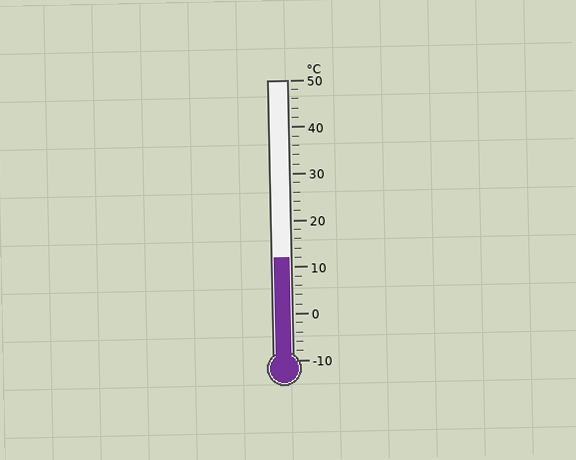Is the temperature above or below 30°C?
The temperature is below 30°C.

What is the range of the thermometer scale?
The thermometer scale ranges from -10°C to 50°C.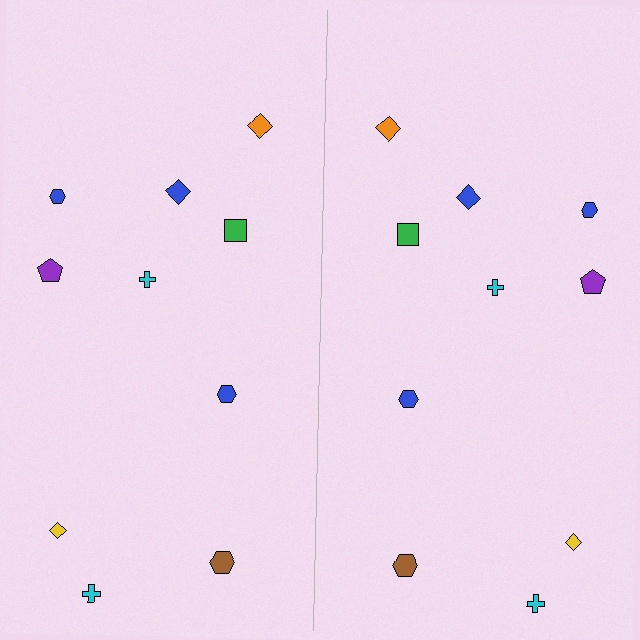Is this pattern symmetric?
Yes, this pattern has bilateral (reflection) symmetry.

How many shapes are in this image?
There are 20 shapes in this image.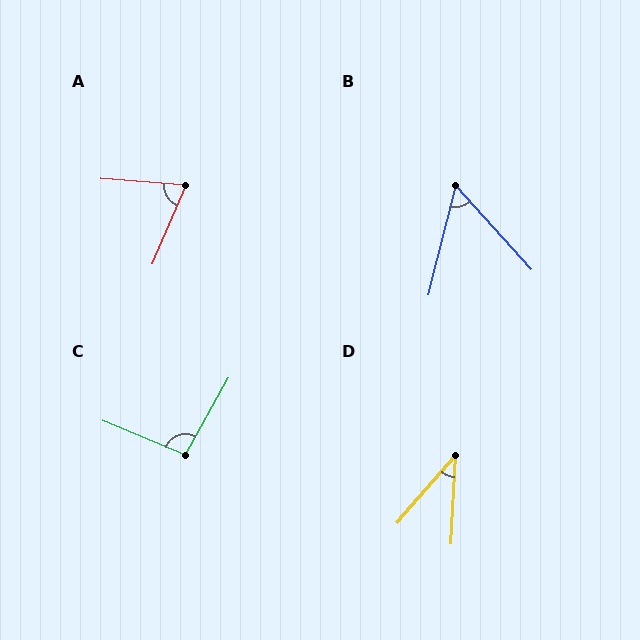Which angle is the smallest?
D, at approximately 38 degrees.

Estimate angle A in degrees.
Approximately 71 degrees.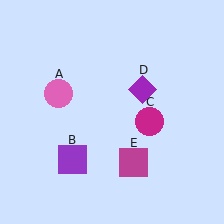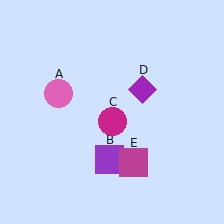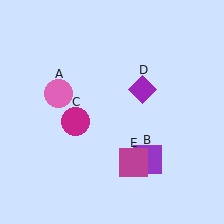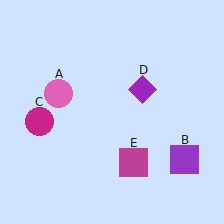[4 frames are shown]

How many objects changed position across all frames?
2 objects changed position: purple square (object B), magenta circle (object C).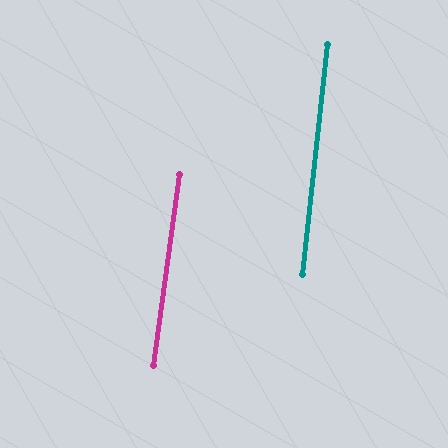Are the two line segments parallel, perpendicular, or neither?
Parallel — their directions differ by only 1.5°.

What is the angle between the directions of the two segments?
Approximately 1 degree.